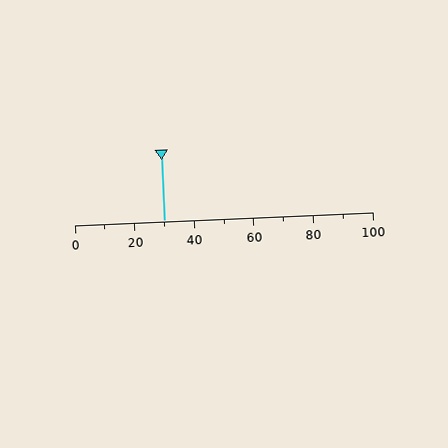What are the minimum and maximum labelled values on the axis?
The axis runs from 0 to 100.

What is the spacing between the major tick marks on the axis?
The major ticks are spaced 20 apart.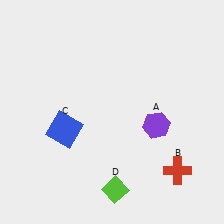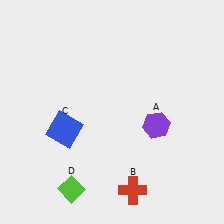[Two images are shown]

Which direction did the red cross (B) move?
The red cross (B) moved left.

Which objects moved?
The objects that moved are: the red cross (B), the lime diamond (D).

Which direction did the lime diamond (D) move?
The lime diamond (D) moved left.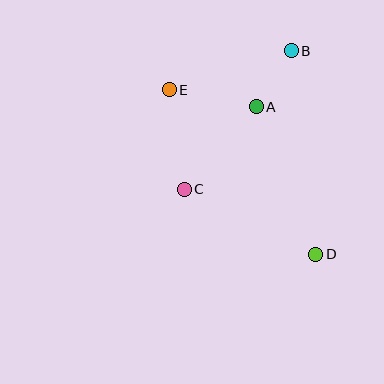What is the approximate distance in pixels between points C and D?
The distance between C and D is approximately 147 pixels.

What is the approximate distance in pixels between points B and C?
The distance between B and C is approximately 175 pixels.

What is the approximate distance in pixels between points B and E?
The distance between B and E is approximately 128 pixels.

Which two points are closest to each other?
Points A and B are closest to each other.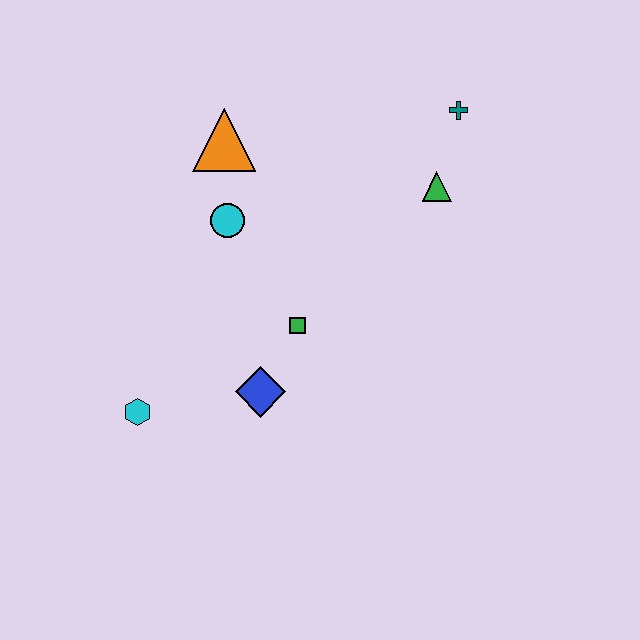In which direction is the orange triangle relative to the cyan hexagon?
The orange triangle is above the cyan hexagon.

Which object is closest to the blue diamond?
The green square is closest to the blue diamond.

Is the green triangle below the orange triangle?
Yes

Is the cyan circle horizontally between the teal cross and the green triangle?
No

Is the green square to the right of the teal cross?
No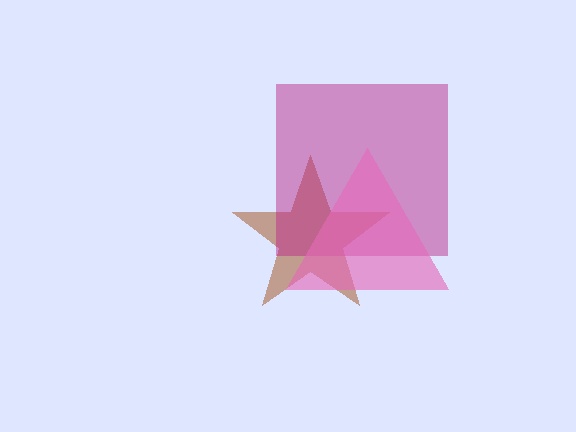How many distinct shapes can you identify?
There are 3 distinct shapes: a brown star, a magenta square, a pink triangle.